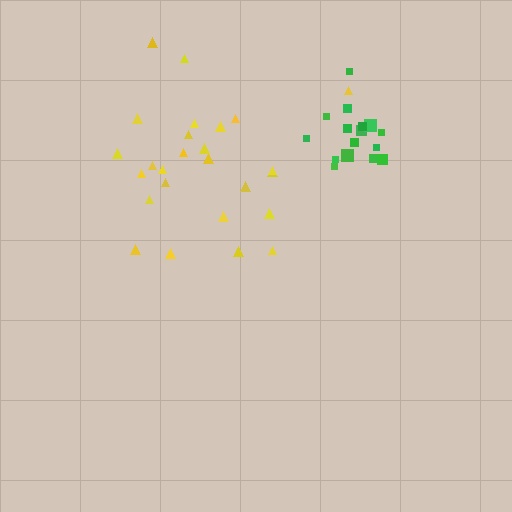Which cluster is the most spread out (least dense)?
Yellow.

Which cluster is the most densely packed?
Green.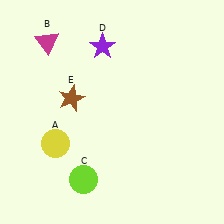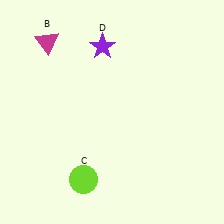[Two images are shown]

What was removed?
The yellow circle (A), the brown star (E) were removed in Image 2.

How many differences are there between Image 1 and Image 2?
There are 2 differences between the two images.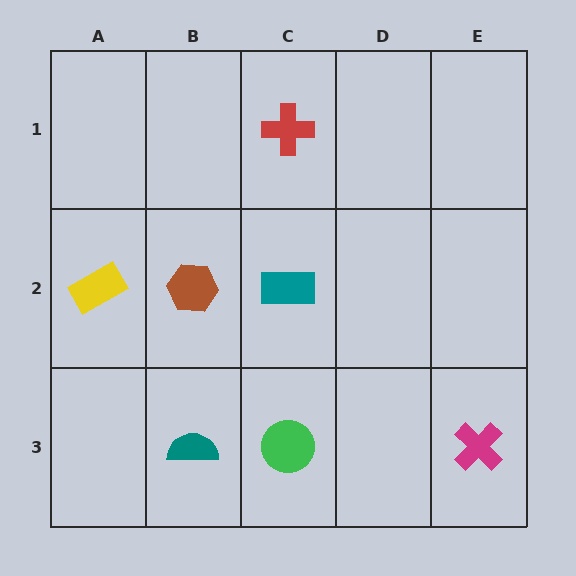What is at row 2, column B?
A brown hexagon.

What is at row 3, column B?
A teal semicircle.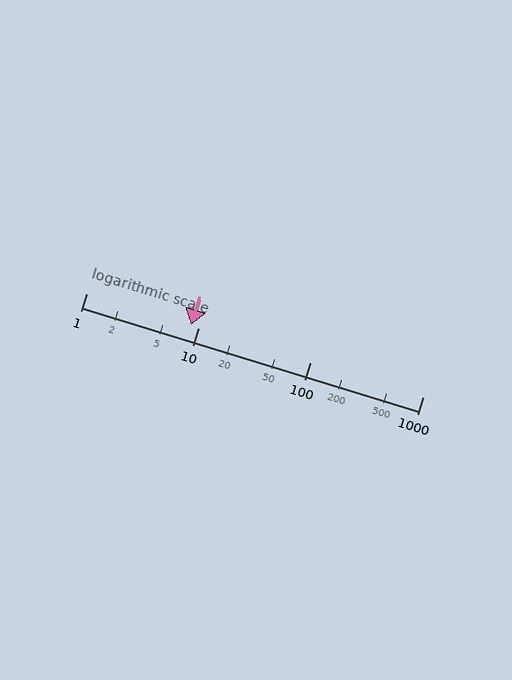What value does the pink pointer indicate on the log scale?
The pointer indicates approximately 8.5.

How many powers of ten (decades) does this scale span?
The scale spans 3 decades, from 1 to 1000.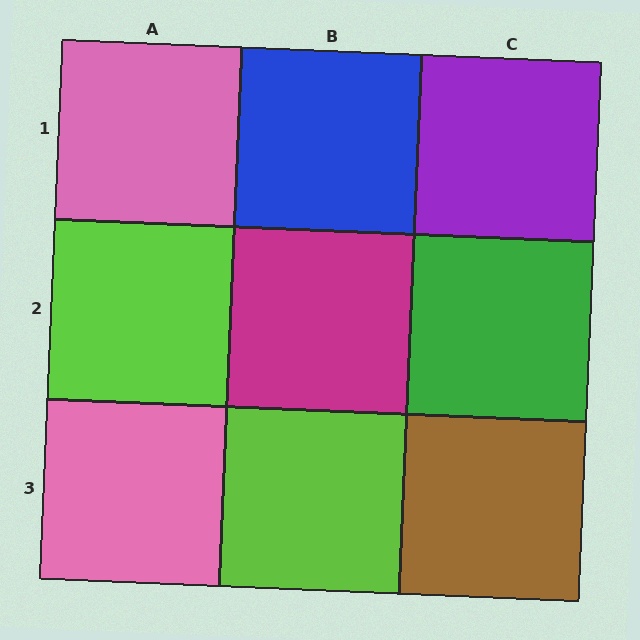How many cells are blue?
1 cell is blue.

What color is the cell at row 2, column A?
Lime.